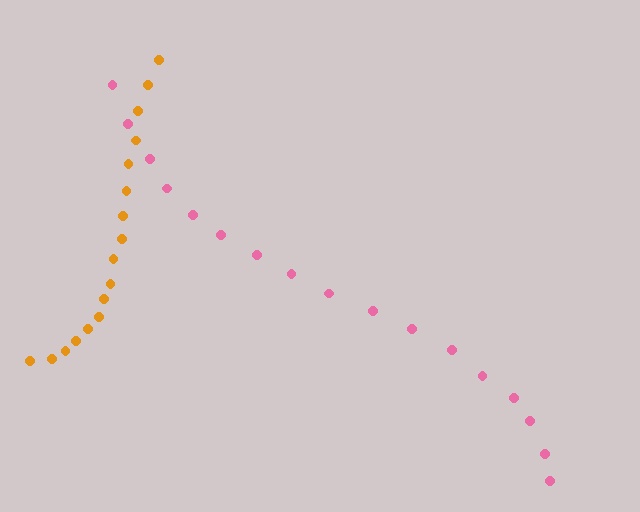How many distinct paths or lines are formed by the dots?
There are 2 distinct paths.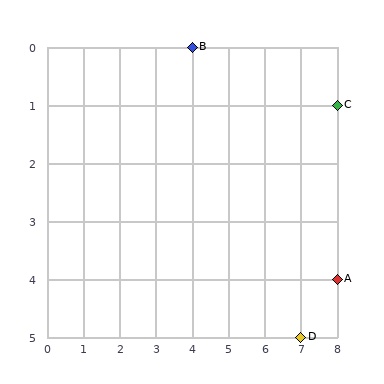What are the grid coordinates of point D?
Point D is at grid coordinates (7, 5).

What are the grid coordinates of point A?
Point A is at grid coordinates (8, 4).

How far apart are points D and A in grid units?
Points D and A are 1 column and 1 row apart (about 1.4 grid units diagonally).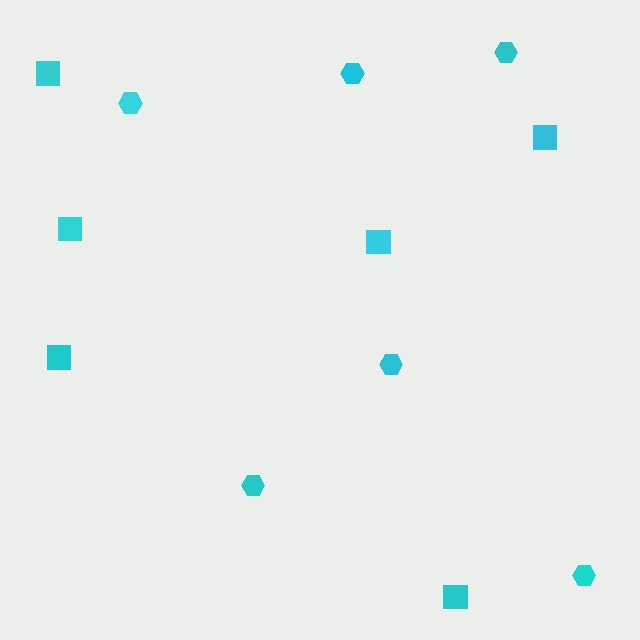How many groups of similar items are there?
There are 2 groups: one group of squares (6) and one group of hexagons (6).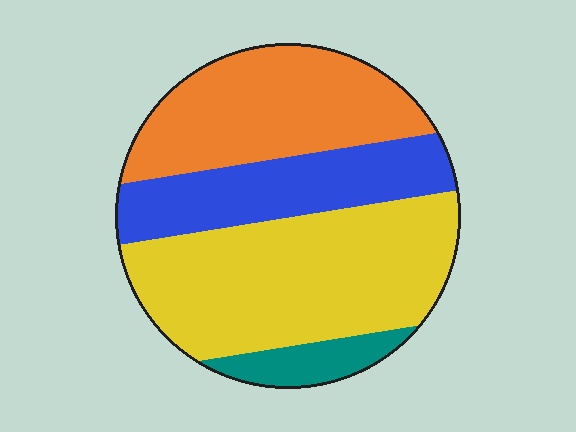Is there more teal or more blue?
Blue.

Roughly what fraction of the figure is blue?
Blue takes up about one fifth (1/5) of the figure.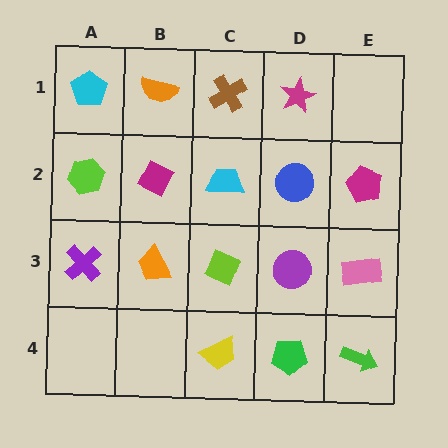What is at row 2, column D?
A blue circle.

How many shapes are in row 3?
5 shapes.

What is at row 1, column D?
A magenta star.